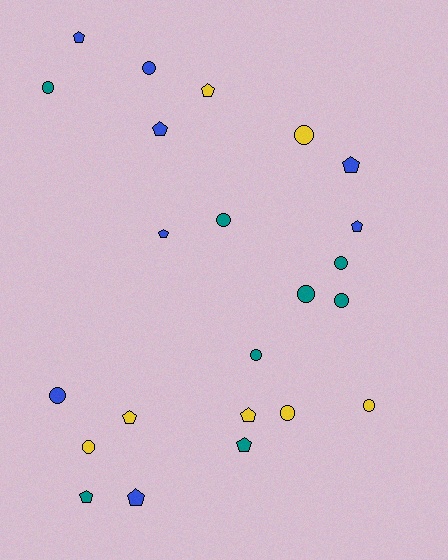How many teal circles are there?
There are 6 teal circles.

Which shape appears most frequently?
Circle, with 12 objects.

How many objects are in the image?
There are 23 objects.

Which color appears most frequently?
Teal, with 8 objects.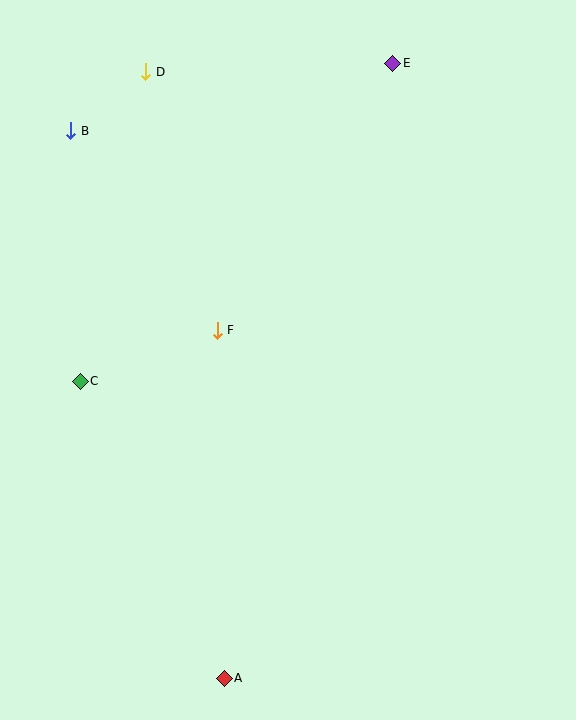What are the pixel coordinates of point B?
Point B is at (71, 131).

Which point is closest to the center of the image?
Point F at (217, 330) is closest to the center.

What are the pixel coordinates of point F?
Point F is at (217, 330).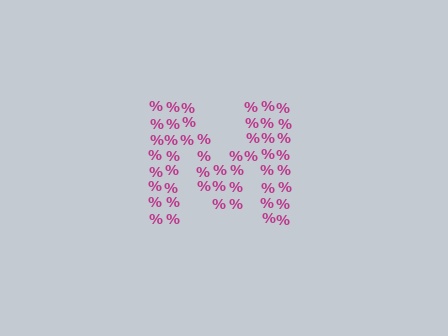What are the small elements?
The small elements are percent signs.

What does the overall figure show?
The overall figure shows the letter M.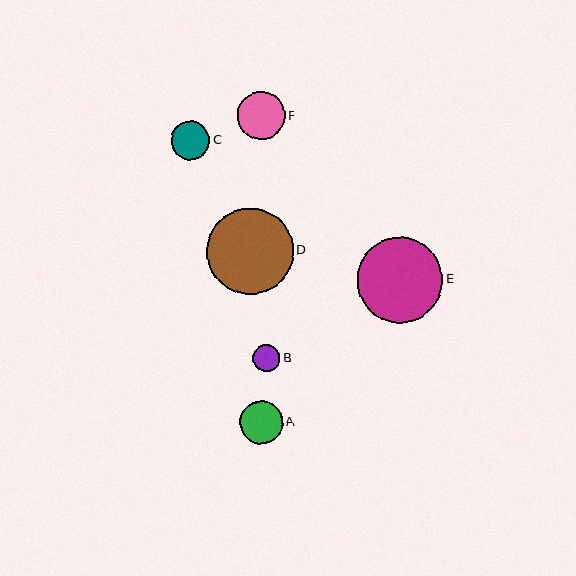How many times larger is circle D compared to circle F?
Circle D is approximately 1.8 times the size of circle F.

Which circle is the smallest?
Circle B is the smallest with a size of approximately 27 pixels.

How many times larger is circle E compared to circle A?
Circle E is approximately 2.0 times the size of circle A.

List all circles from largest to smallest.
From largest to smallest: D, E, F, A, C, B.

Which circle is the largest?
Circle D is the largest with a size of approximately 87 pixels.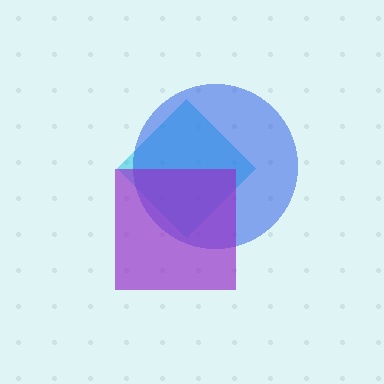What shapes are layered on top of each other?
The layered shapes are: a cyan diamond, a blue circle, a purple square.